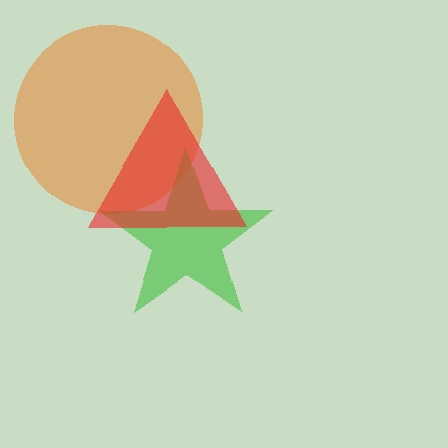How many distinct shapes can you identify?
There are 3 distinct shapes: an orange circle, a green star, a red triangle.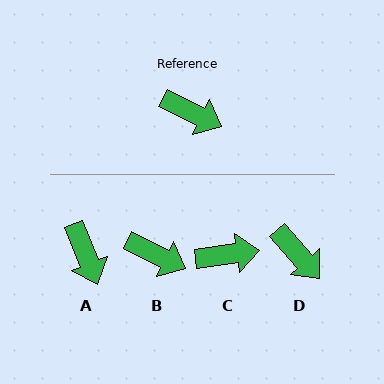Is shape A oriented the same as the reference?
No, it is off by about 42 degrees.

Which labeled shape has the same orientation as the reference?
B.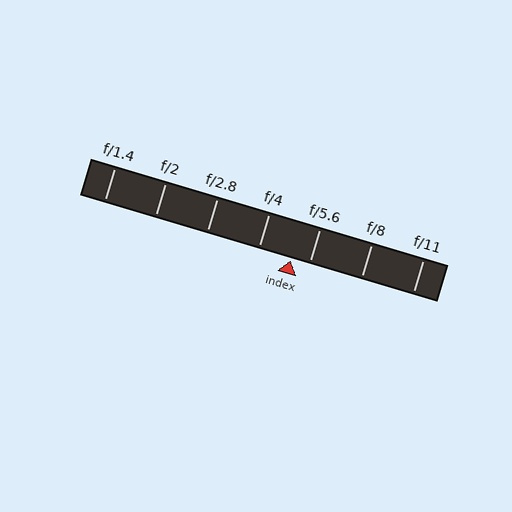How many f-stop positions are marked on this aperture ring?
There are 7 f-stop positions marked.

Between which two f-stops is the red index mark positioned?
The index mark is between f/4 and f/5.6.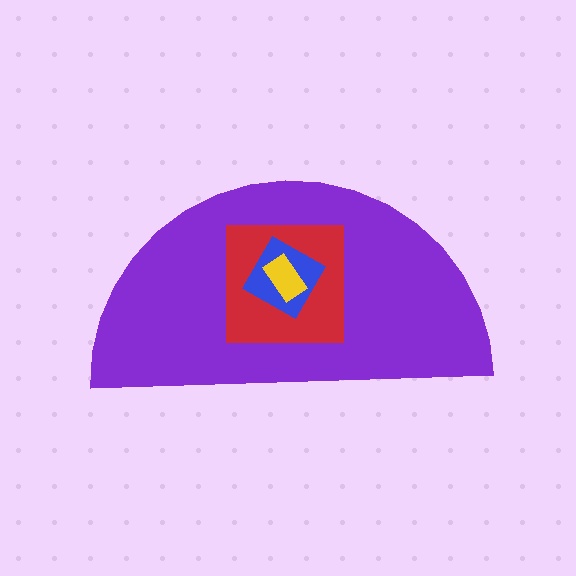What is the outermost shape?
The purple semicircle.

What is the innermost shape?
The yellow rectangle.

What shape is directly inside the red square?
The blue diamond.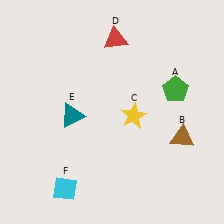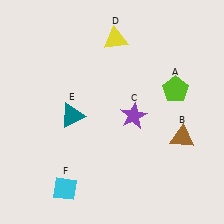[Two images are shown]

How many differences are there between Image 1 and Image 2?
There are 3 differences between the two images.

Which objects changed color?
A changed from green to lime. C changed from yellow to purple. D changed from red to yellow.